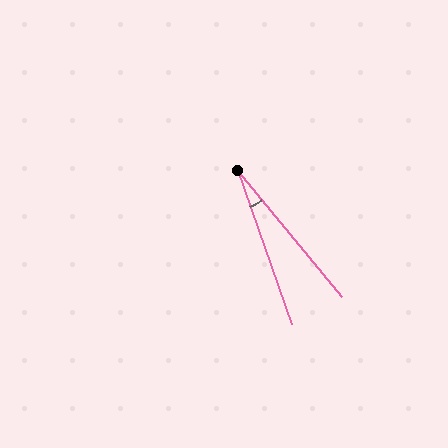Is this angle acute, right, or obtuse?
It is acute.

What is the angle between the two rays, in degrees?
Approximately 20 degrees.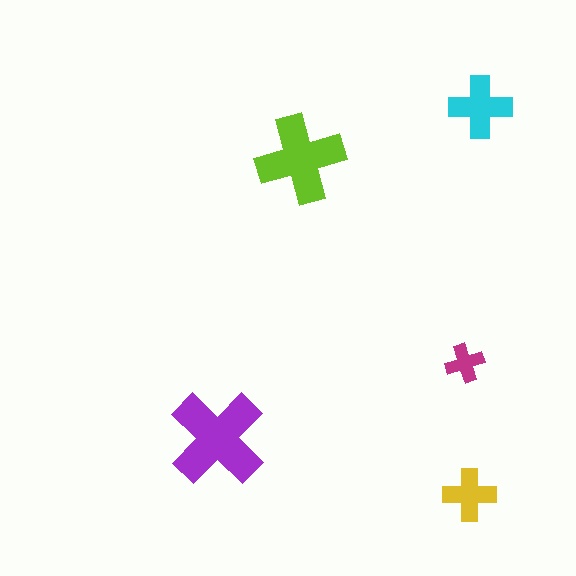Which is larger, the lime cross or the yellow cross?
The lime one.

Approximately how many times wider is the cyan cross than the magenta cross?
About 1.5 times wider.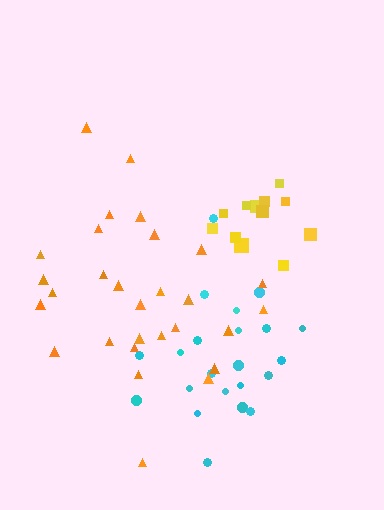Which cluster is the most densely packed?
Yellow.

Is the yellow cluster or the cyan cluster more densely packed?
Yellow.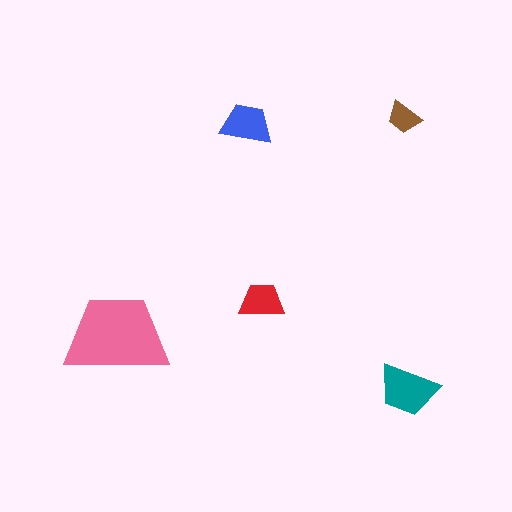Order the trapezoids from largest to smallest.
the pink one, the teal one, the blue one, the red one, the brown one.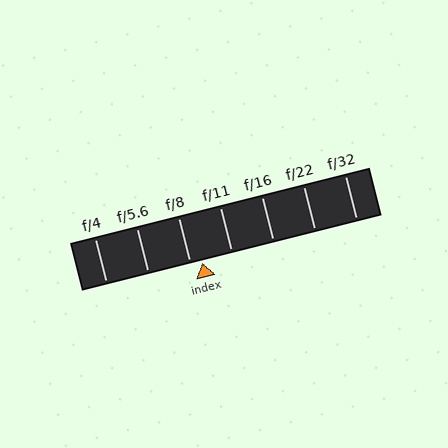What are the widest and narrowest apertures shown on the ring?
The widest aperture shown is f/4 and the narrowest is f/32.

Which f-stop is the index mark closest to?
The index mark is closest to f/8.